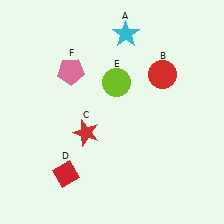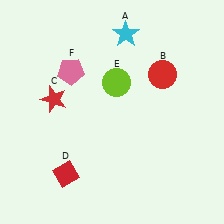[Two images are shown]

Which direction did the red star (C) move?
The red star (C) moved up.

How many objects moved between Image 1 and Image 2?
1 object moved between the two images.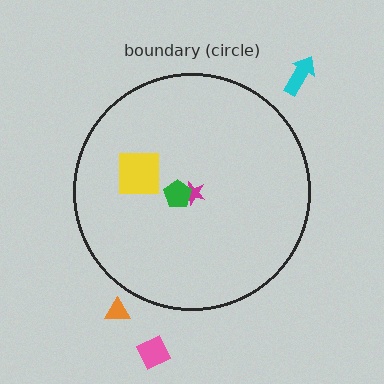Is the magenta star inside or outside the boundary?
Inside.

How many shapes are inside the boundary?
3 inside, 3 outside.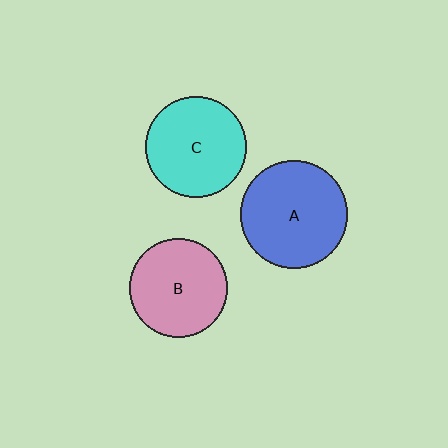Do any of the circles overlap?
No, none of the circles overlap.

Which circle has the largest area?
Circle A (blue).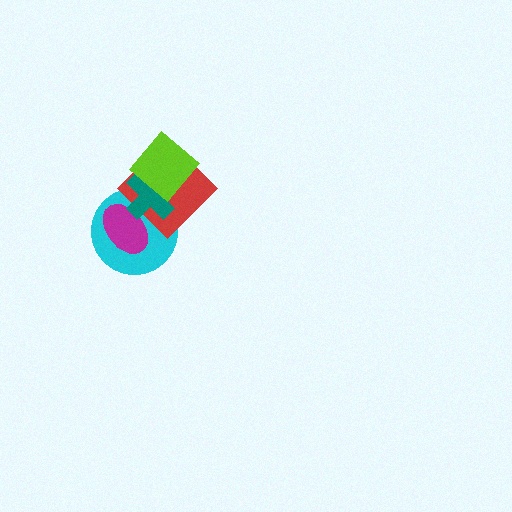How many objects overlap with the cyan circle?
3 objects overlap with the cyan circle.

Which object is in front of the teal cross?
The lime diamond is in front of the teal cross.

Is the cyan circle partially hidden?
Yes, it is partially covered by another shape.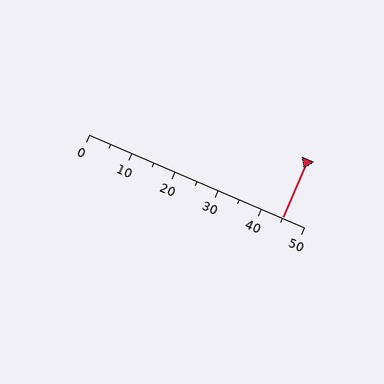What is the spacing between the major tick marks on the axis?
The major ticks are spaced 10 apart.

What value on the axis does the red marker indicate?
The marker indicates approximately 45.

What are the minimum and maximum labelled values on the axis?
The axis runs from 0 to 50.